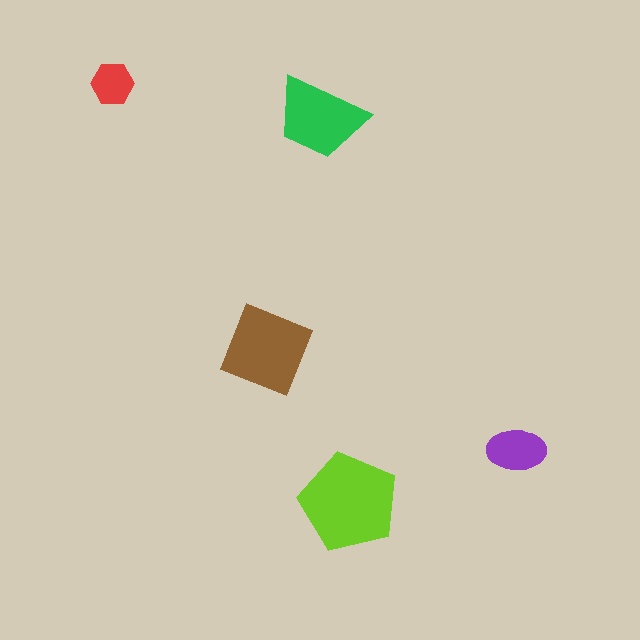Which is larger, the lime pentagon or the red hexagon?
The lime pentagon.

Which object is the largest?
The lime pentagon.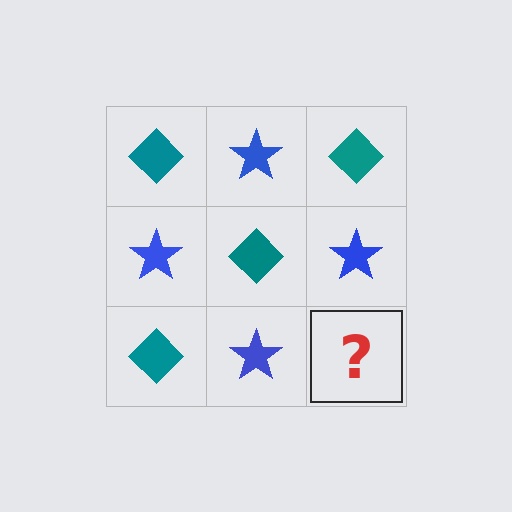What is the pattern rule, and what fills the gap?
The rule is that it alternates teal diamond and blue star in a checkerboard pattern. The gap should be filled with a teal diamond.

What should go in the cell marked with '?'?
The missing cell should contain a teal diamond.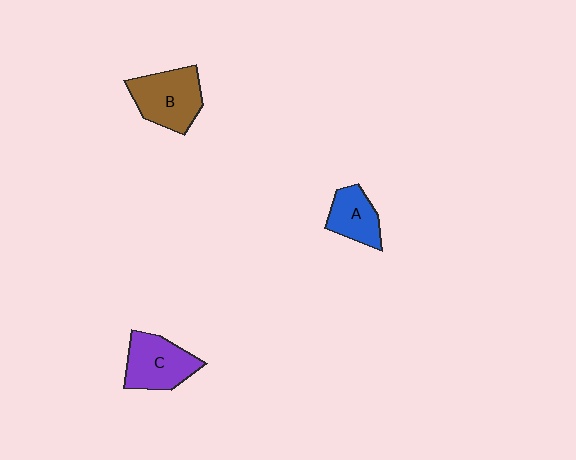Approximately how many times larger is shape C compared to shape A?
Approximately 1.4 times.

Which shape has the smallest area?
Shape A (blue).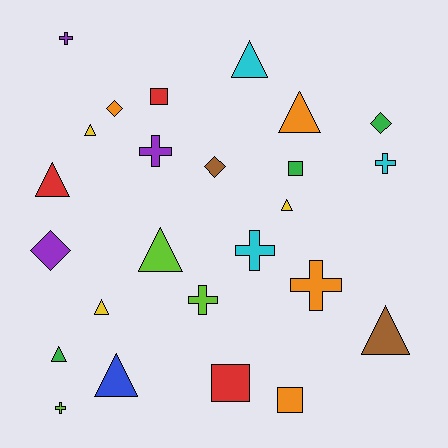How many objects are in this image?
There are 25 objects.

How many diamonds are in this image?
There are 4 diamonds.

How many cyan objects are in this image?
There are 3 cyan objects.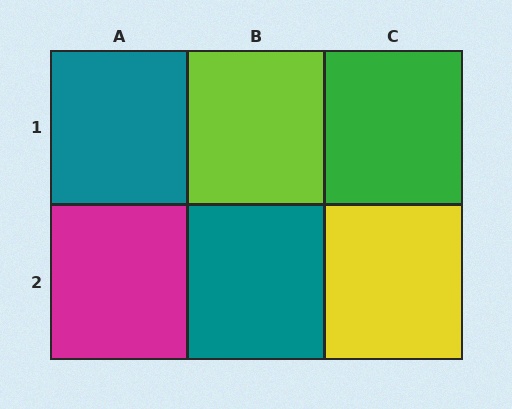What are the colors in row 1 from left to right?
Teal, lime, green.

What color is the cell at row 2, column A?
Magenta.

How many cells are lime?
1 cell is lime.